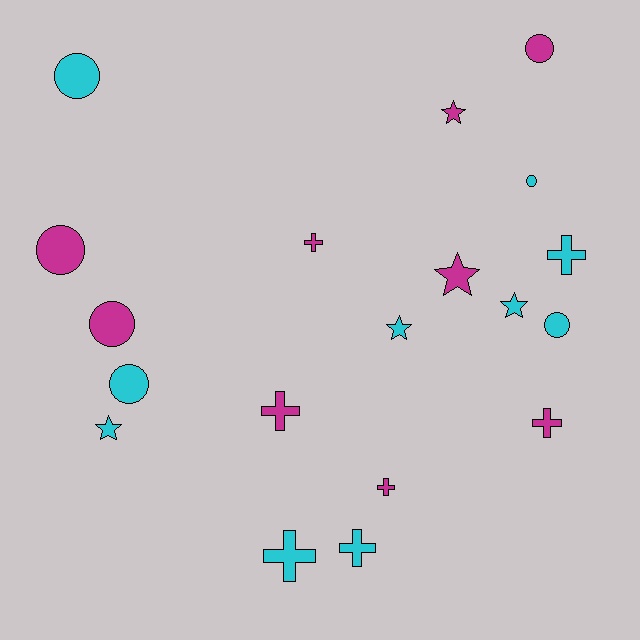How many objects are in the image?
There are 19 objects.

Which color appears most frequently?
Cyan, with 10 objects.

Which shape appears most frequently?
Circle, with 7 objects.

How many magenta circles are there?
There are 3 magenta circles.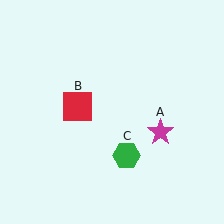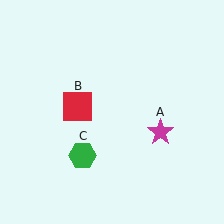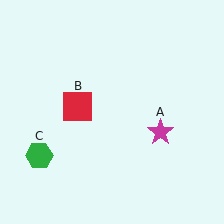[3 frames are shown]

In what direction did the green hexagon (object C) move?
The green hexagon (object C) moved left.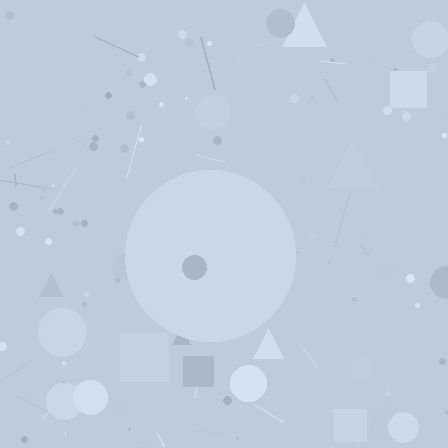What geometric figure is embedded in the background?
A circle is embedded in the background.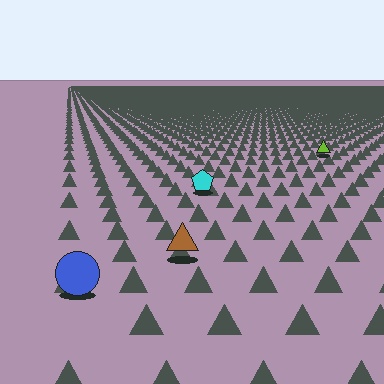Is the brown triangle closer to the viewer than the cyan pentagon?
Yes. The brown triangle is closer — you can tell from the texture gradient: the ground texture is coarser near it.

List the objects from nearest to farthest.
From nearest to farthest: the blue circle, the brown triangle, the cyan pentagon, the lime triangle.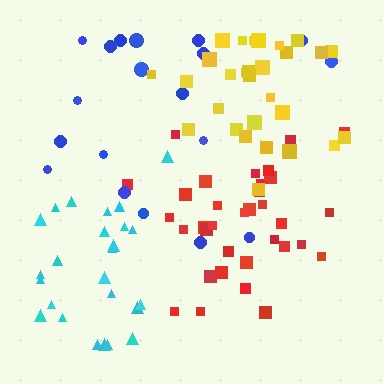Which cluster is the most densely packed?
Red.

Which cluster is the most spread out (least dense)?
Blue.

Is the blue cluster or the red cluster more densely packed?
Red.